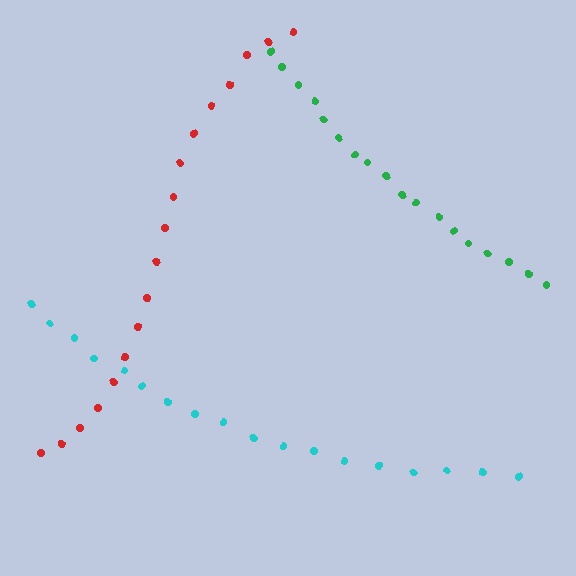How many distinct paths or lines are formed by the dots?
There are 3 distinct paths.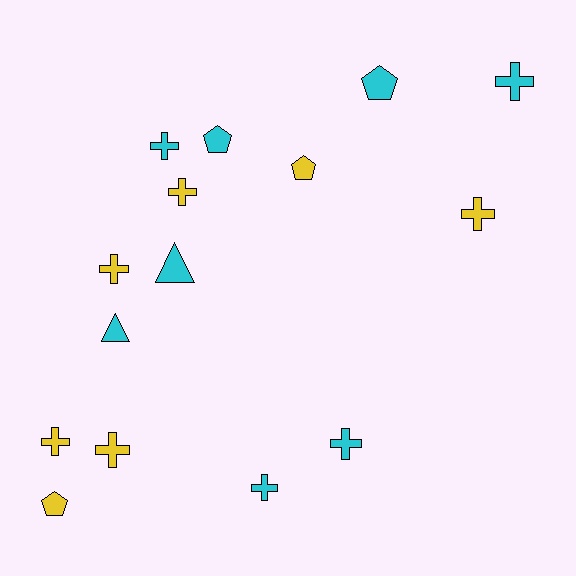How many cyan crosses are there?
There are 4 cyan crosses.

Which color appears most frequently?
Cyan, with 8 objects.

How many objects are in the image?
There are 15 objects.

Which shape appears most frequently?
Cross, with 9 objects.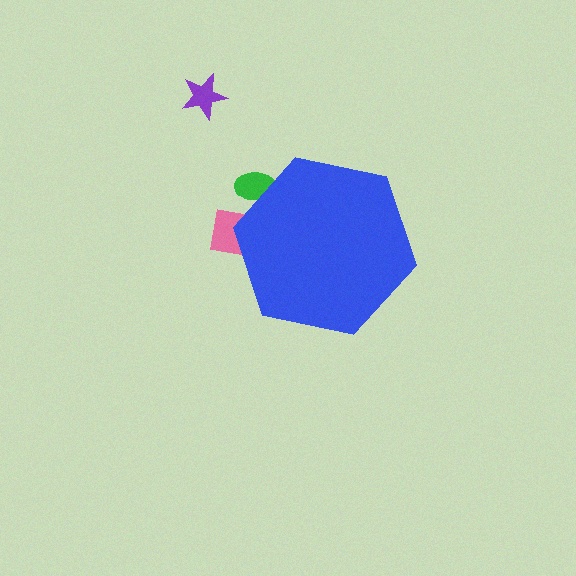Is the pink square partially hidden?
Yes, the pink square is partially hidden behind the blue hexagon.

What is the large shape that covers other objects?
A blue hexagon.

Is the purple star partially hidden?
No, the purple star is fully visible.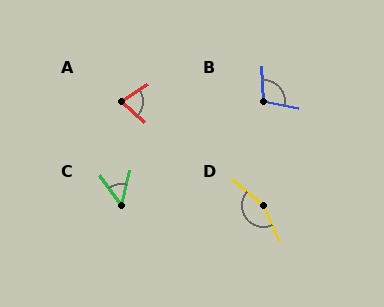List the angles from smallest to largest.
C (50°), A (74°), B (103°), D (155°).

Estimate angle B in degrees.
Approximately 103 degrees.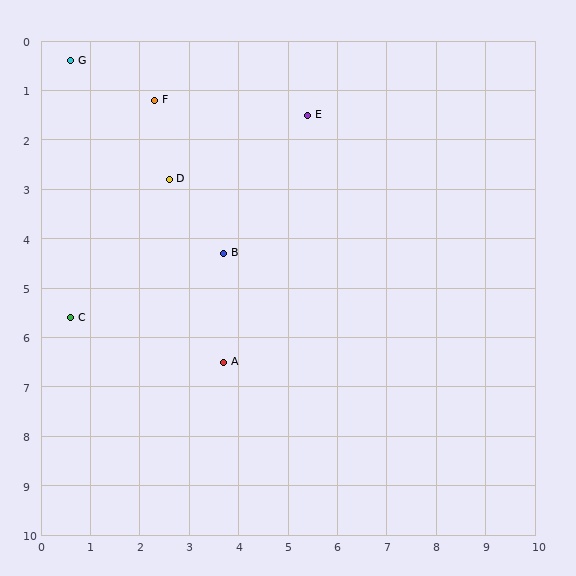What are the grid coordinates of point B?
Point B is at approximately (3.7, 4.3).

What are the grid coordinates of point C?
Point C is at approximately (0.6, 5.6).